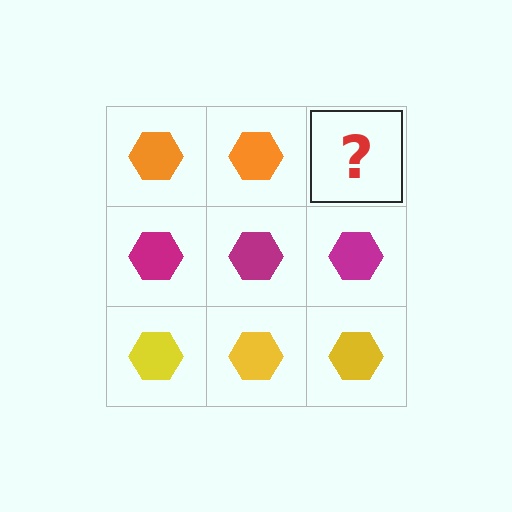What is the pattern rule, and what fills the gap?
The rule is that each row has a consistent color. The gap should be filled with an orange hexagon.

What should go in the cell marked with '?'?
The missing cell should contain an orange hexagon.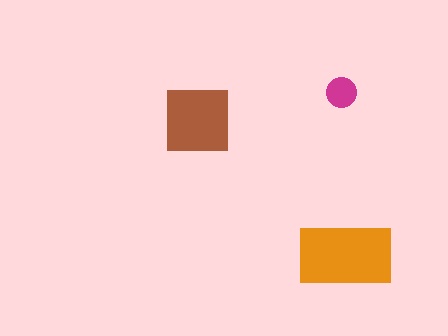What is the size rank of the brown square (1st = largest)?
2nd.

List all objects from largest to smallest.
The orange rectangle, the brown square, the magenta circle.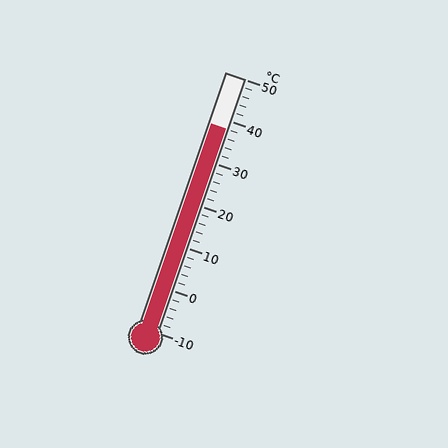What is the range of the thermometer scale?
The thermometer scale ranges from -10°C to 50°C.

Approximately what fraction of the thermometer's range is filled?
The thermometer is filled to approximately 80% of its range.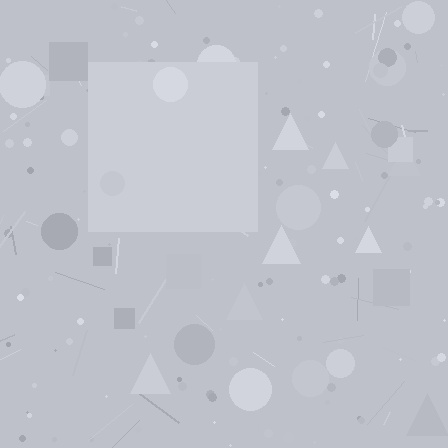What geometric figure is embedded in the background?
A square is embedded in the background.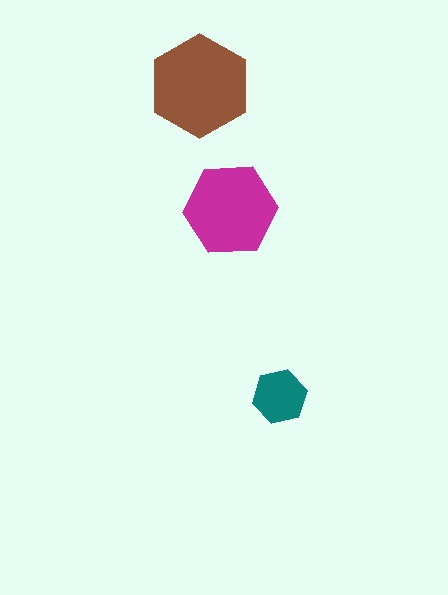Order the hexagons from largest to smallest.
the brown one, the magenta one, the teal one.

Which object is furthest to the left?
The brown hexagon is leftmost.